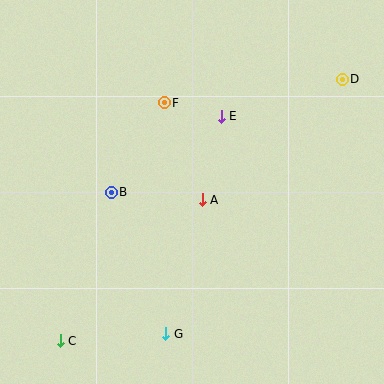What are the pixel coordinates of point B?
Point B is at (111, 192).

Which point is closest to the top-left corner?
Point F is closest to the top-left corner.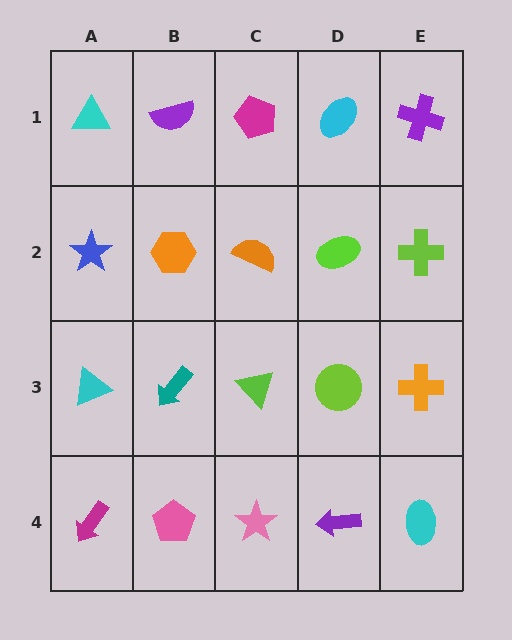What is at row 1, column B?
A purple semicircle.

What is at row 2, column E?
A lime cross.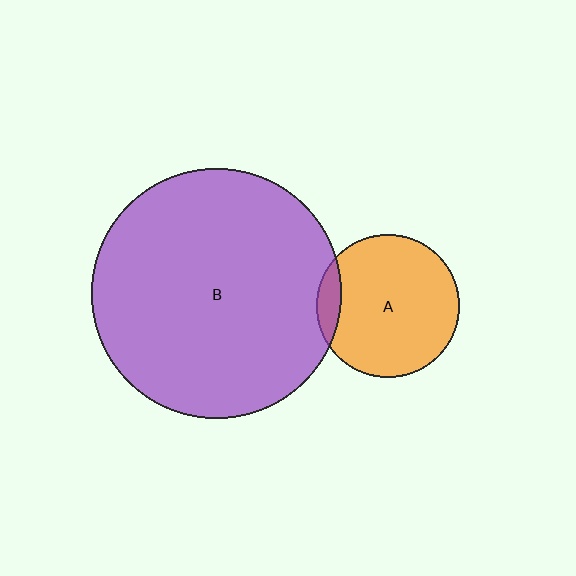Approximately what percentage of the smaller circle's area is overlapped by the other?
Approximately 10%.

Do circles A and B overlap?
Yes.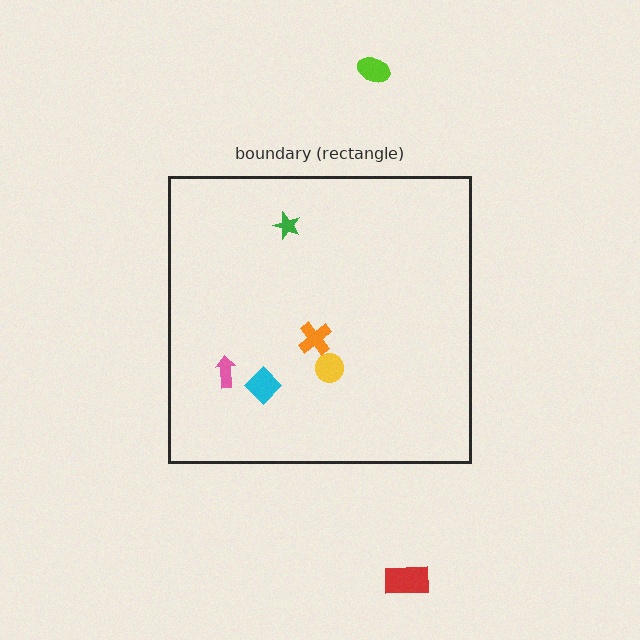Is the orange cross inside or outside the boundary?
Inside.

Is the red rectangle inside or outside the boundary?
Outside.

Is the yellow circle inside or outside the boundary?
Inside.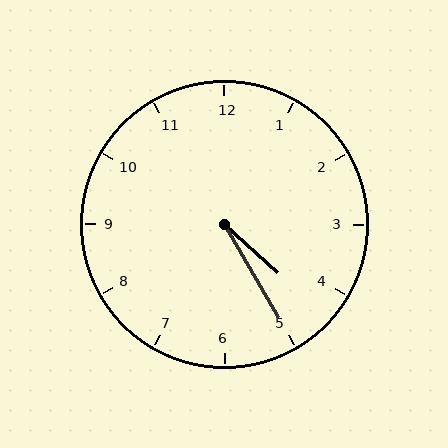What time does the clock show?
4:25.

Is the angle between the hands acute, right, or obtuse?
It is acute.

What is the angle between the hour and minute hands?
Approximately 18 degrees.